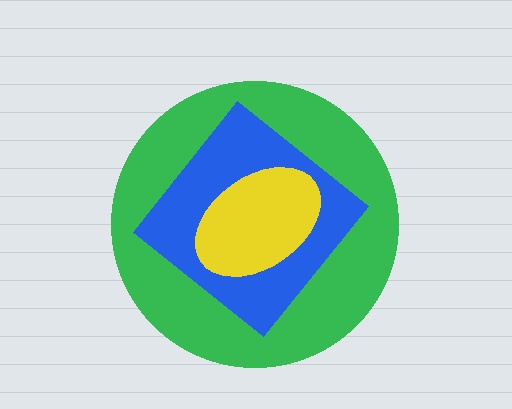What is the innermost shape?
The yellow ellipse.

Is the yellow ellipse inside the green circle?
Yes.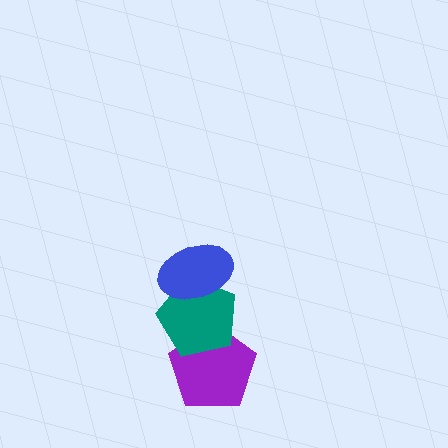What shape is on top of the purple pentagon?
The teal pentagon is on top of the purple pentagon.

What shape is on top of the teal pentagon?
The blue ellipse is on top of the teal pentagon.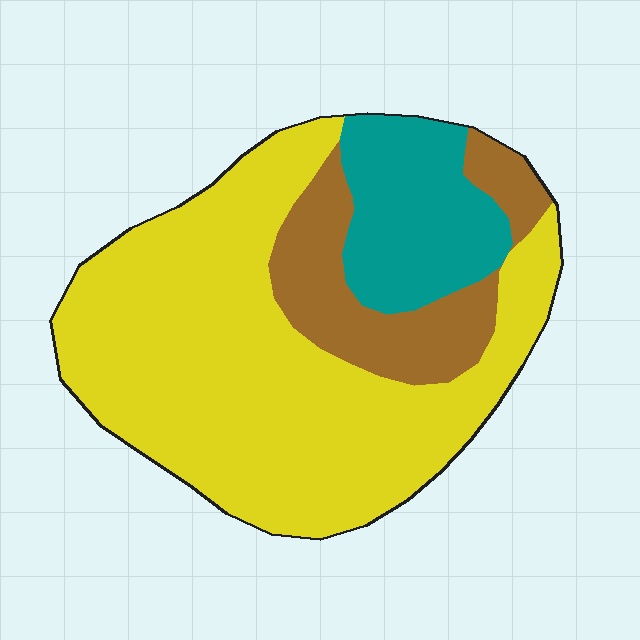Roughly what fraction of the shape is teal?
Teal takes up about one sixth (1/6) of the shape.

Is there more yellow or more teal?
Yellow.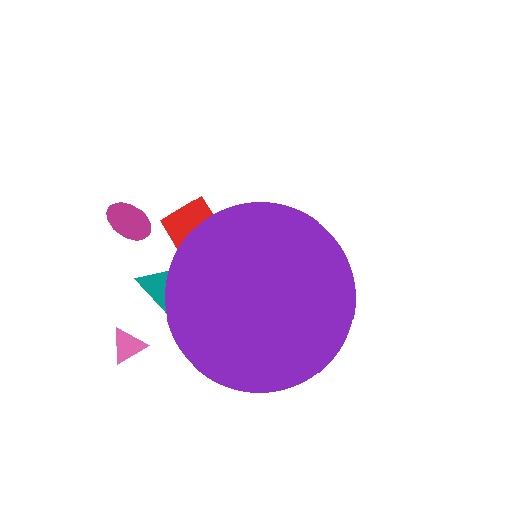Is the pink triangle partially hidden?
No, the pink triangle is fully visible.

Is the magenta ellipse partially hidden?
No, the magenta ellipse is fully visible.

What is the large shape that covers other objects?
A purple circle.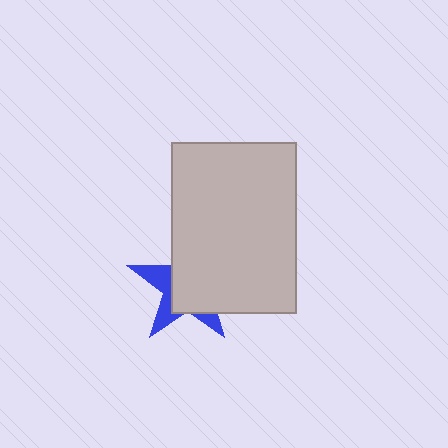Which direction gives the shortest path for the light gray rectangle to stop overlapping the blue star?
Moving right gives the shortest separation.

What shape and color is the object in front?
The object in front is a light gray rectangle.